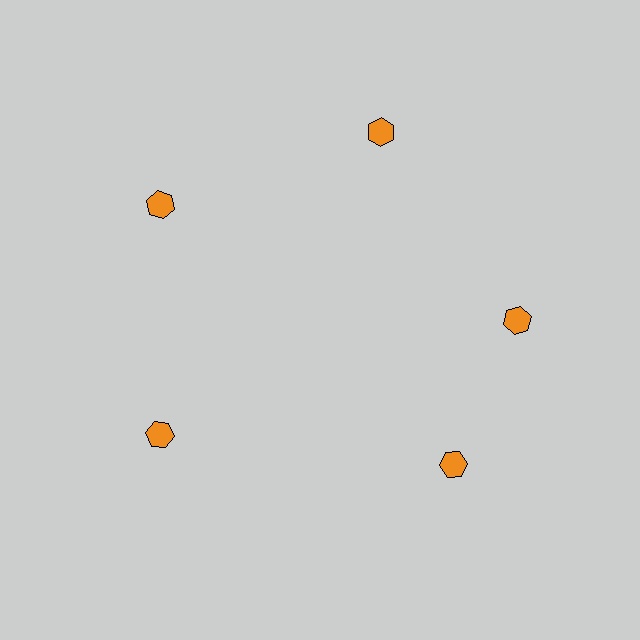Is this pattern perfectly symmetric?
No. The 5 orange hexagons are arranged in a ring, but one element near the 5 o'clock position is rotated out of alignment along the ring, breaking the 5-fold rotational symmetry.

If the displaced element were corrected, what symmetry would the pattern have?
It would have 5-fold rotational symmetry — the pattern would map onto itself every 72 degrees.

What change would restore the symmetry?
The symmetry would be restored by rotating it back into even spacing with its neighbors so that all 5 hexagons sit at equal angles and equal distance from the center.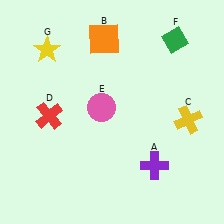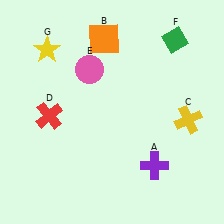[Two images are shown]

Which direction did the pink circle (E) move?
The pink circle (E) moved up.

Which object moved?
The pink circle (E) moved up.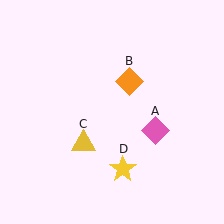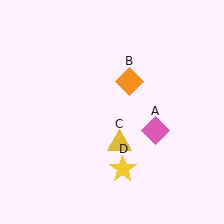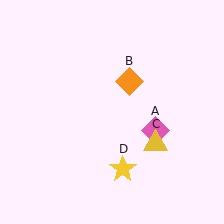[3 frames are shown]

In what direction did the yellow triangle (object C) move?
The yellow triangle (object C) moved right.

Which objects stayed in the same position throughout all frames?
Pink diamond (object A) and orange diamond (object B) and yellow star (object D) remained stationary.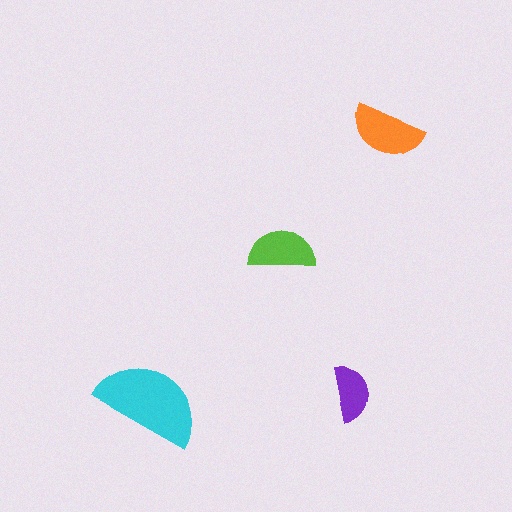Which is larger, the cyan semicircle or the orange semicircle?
The cyan one.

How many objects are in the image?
There are 4 objects in the image.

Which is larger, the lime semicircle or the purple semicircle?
The lime one.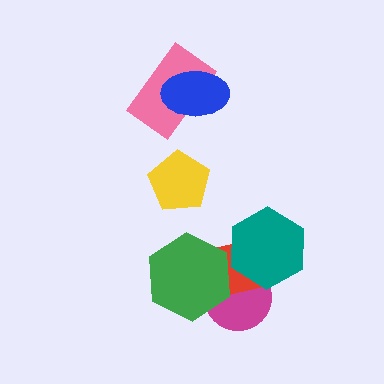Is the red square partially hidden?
Yes, it is partially covered by another shape.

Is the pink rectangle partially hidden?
Yes, it is partially covered by another shape.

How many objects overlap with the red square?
3 objects overlap with the red square.